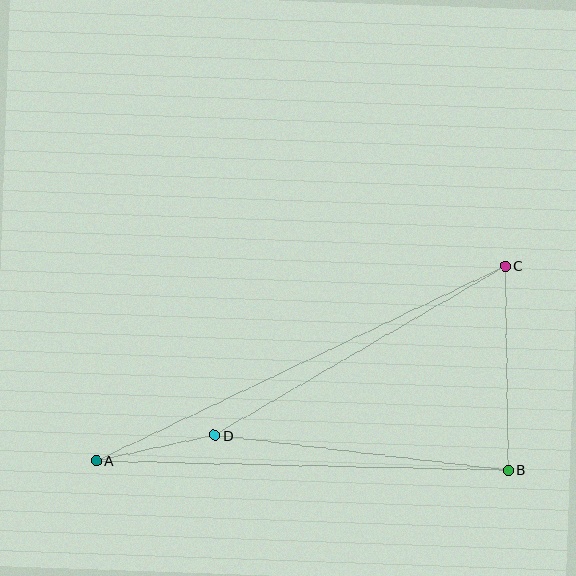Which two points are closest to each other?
Points A and D are closest to each other.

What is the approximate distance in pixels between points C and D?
The distance between C and D is approximately 337 pixels.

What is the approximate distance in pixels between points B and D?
The distance between B and D is approximately 296 pixels.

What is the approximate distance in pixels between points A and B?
The distance between A and B is approximately 412 pixels.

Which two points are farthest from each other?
Points A and C are farthest from each other.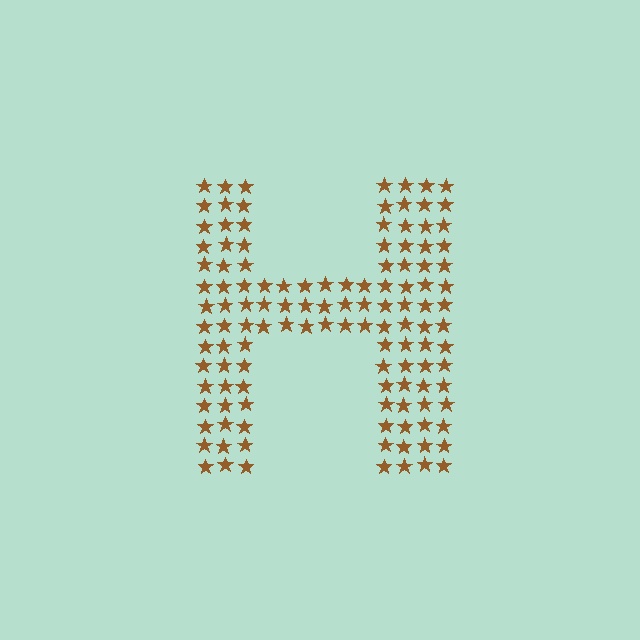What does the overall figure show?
The overall figure shows the letter H.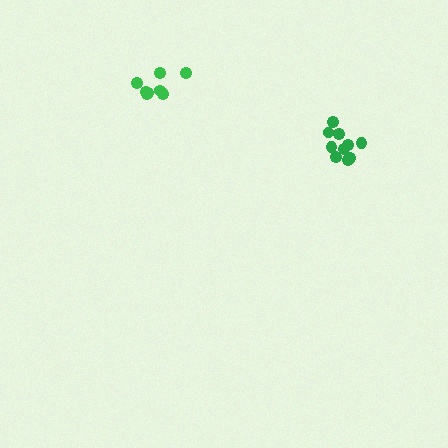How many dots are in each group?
Group 1: 8 dots, Group 2: 10 dots (18 total).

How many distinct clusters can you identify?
There are 2 distinct clusters.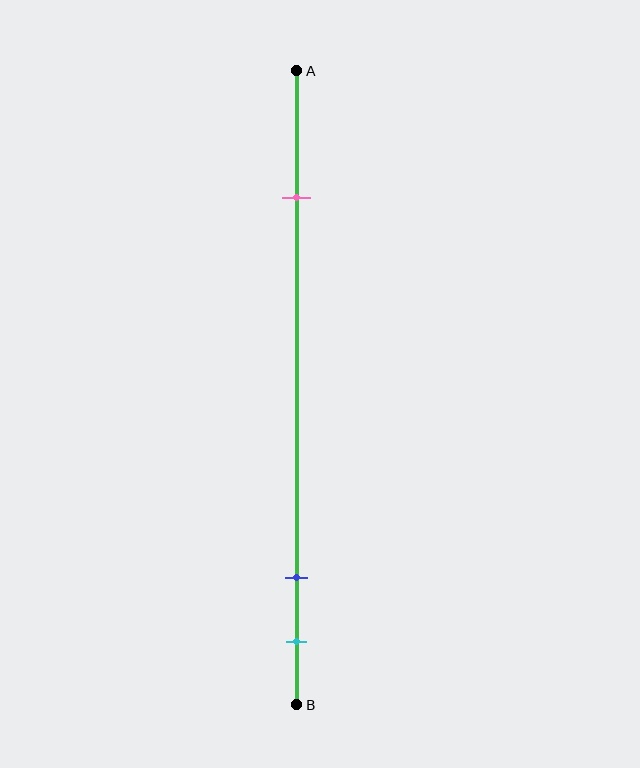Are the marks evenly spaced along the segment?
No, the marks are not evenly spaced.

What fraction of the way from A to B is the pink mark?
The pink mark is approximately 20% (0.2) of the way from A to B.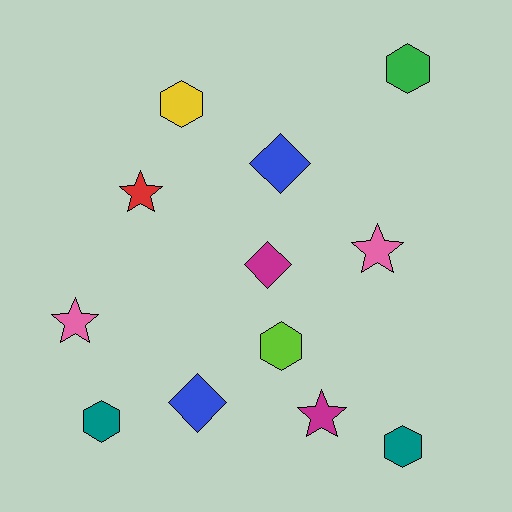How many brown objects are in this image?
There are no brown objects.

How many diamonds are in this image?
There are 3 diamonds.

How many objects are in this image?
There are 12 objects.